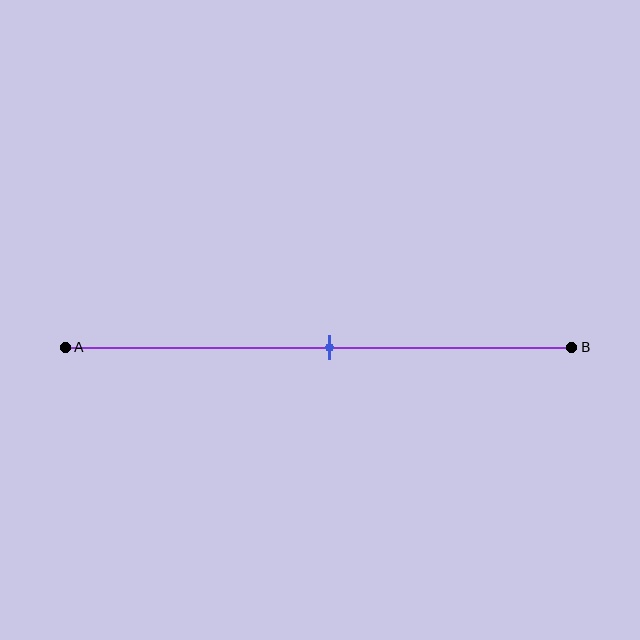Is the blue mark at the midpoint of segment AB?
Yes, the mark is approximately at the midpoint.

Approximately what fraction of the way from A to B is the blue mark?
The blue mark is approximately 50% of the way from A to B.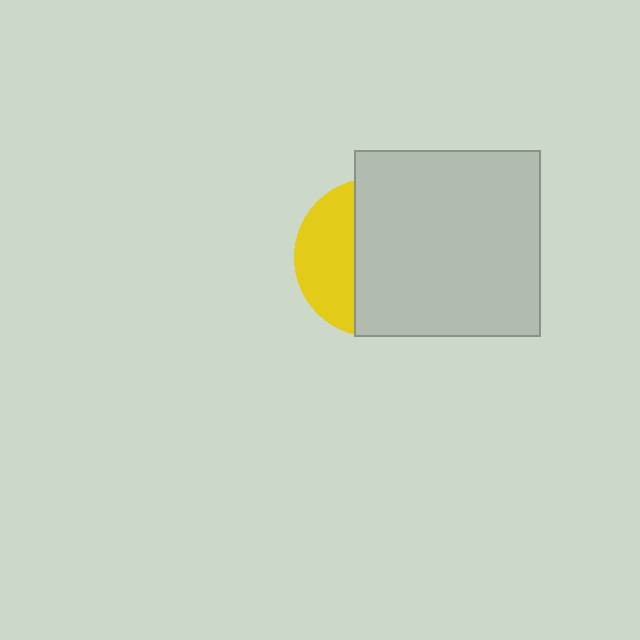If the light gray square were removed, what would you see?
You would see the complete yellow circle.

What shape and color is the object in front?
The object in front is a light gray square.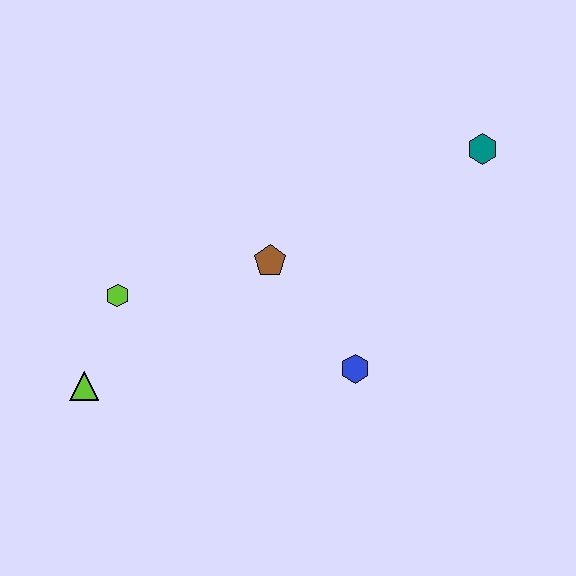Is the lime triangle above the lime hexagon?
No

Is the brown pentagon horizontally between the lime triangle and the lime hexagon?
No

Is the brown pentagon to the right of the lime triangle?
Yes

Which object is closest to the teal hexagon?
The brown pentagon is closest to the teal hexagon.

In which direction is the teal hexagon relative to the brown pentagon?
The teal hexagon is to the right of the brown pentagon.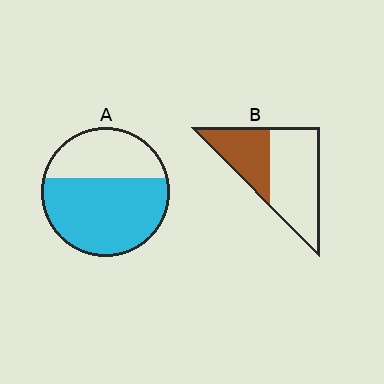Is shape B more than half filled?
No.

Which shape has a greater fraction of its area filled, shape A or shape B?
Shape A.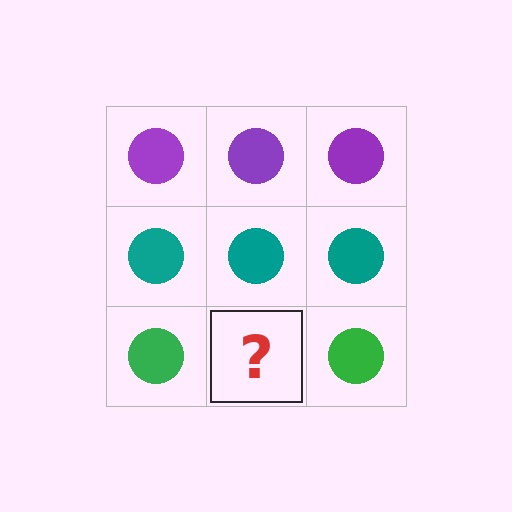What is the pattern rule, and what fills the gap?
The rule is that each row has a consistent color. The gap should be filled with a green circle.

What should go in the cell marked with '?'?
The missing cell should contain a green circle.